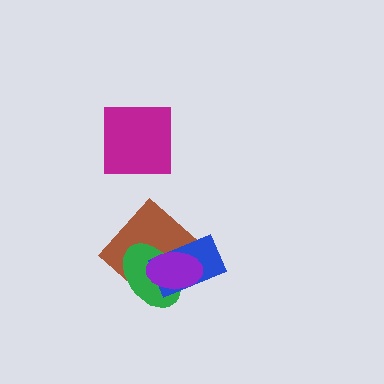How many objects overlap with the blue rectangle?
3 objects overlap with the blue rectangle.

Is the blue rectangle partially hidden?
Yes, it is partially covered by another shape.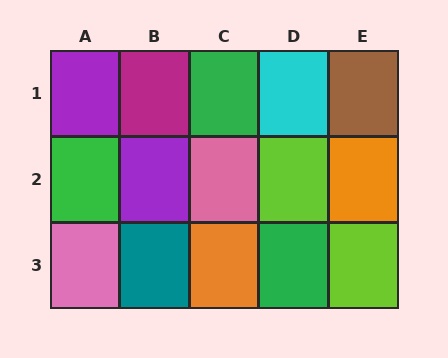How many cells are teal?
1 cell is teal.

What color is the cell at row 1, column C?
Green.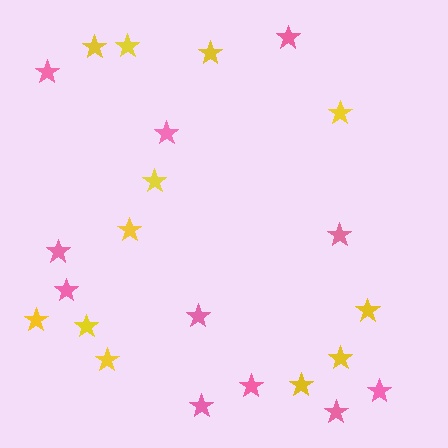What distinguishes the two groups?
There are 2 groups: one group of yellow stars (12) and one group of pink stars (11).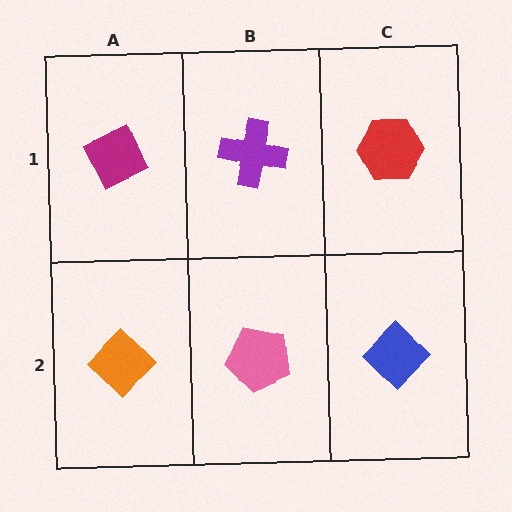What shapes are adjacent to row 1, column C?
A blue diamond (row 2, column C), a purple cross (row 1, column B).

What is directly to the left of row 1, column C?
A purple cross.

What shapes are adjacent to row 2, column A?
A magenta diamond (row 1, column A), a pink pentagon (row 2, column B).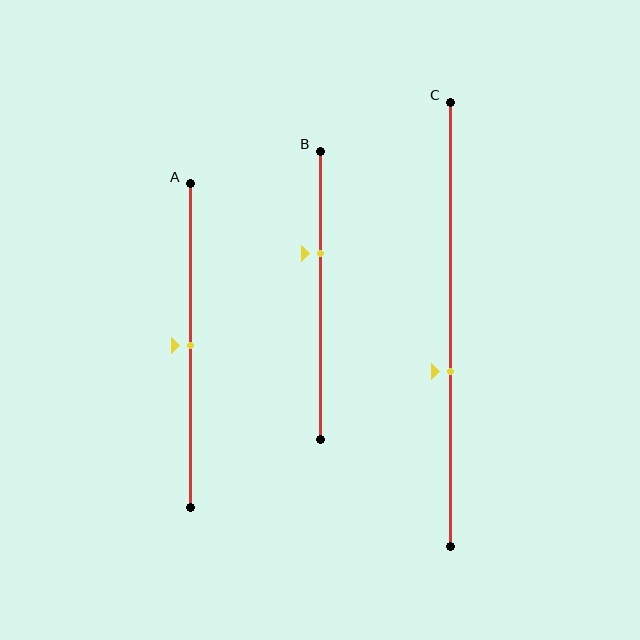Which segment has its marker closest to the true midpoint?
Segment A has its marker closest to the true midpoint.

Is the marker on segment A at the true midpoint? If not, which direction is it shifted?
Yes, the marker on segment A is at the true midpoint.